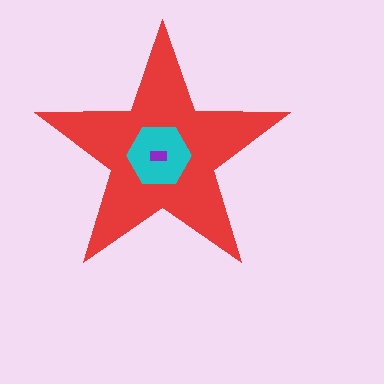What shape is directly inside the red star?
The cyan hexagon.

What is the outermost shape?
The red star.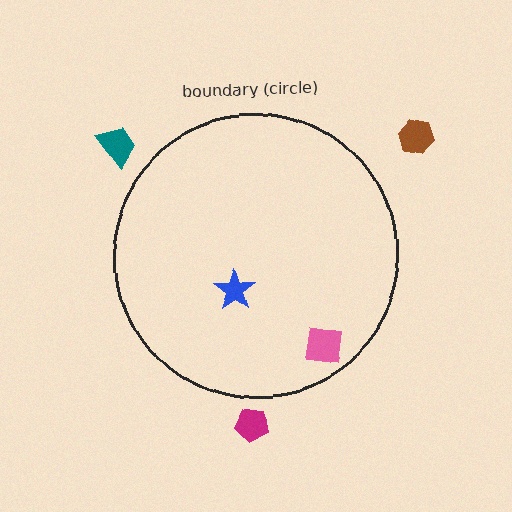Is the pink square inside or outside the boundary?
Inside.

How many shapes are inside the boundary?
2 inside, 3 outside.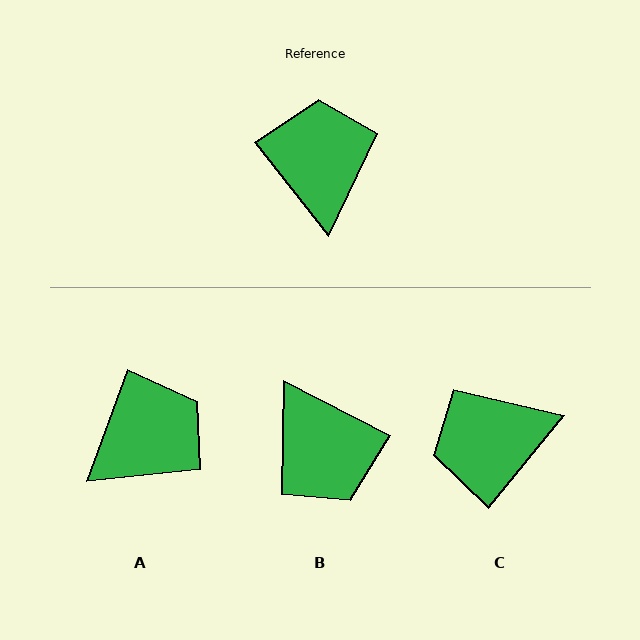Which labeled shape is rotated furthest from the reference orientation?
B, about 155 degrees away.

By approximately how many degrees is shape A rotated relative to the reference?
Approximately 58 degrees clockwise.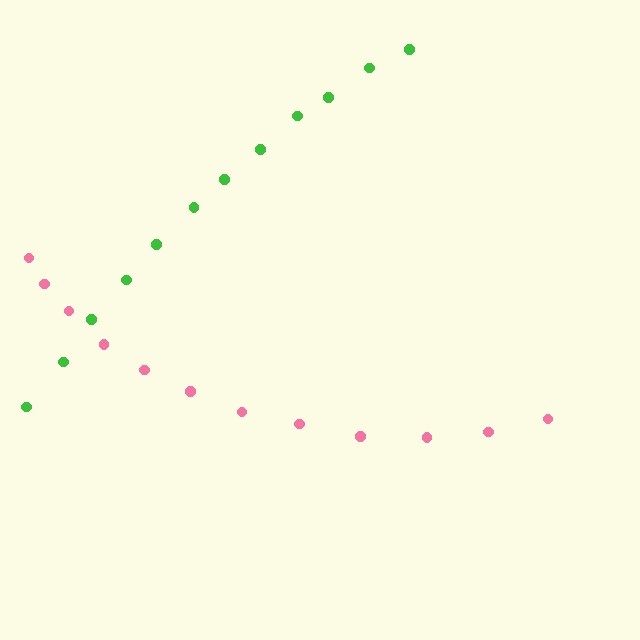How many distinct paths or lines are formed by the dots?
There are 2 distinct paths.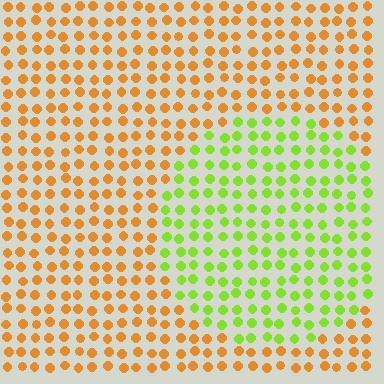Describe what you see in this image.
The image is filled with small orange elements in a uniform arrangement. A circle-shaped region is visible where the elements are tinted to a slightly different hue, forming a subtle color boundary.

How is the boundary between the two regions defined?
The boundary is defined purely by a slight shift in hue (about 61 degrees). Spacing, size, and orientation are identical on both sides.